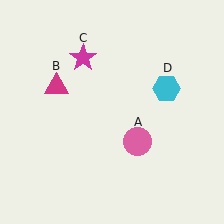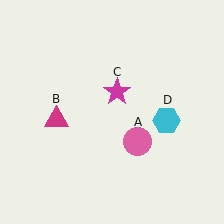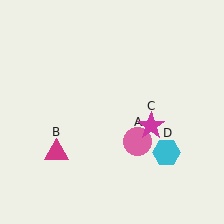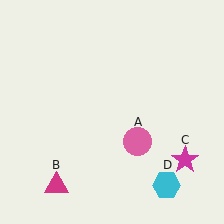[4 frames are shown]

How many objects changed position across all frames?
3 objects changed position: magenta triangle (object B), magenta star (object C), cyan hexagon (object D).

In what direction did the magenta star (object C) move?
The magenta star (object C) moved down and to the right.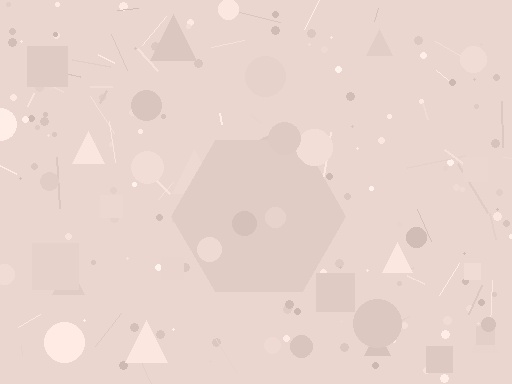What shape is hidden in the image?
A hexagon is hidden in the image.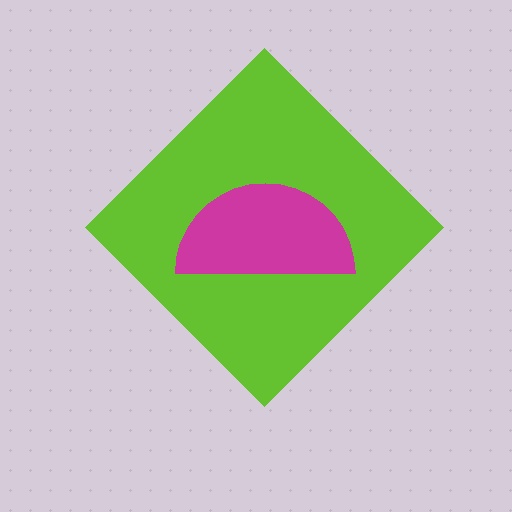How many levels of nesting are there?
2.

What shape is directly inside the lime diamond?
The magenta semicircle.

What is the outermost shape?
The lime diamond.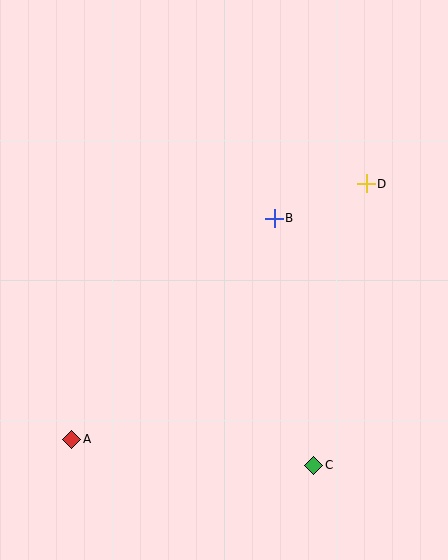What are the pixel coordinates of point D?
Point D is at (366, 184).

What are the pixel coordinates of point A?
Point A is at (72, 439).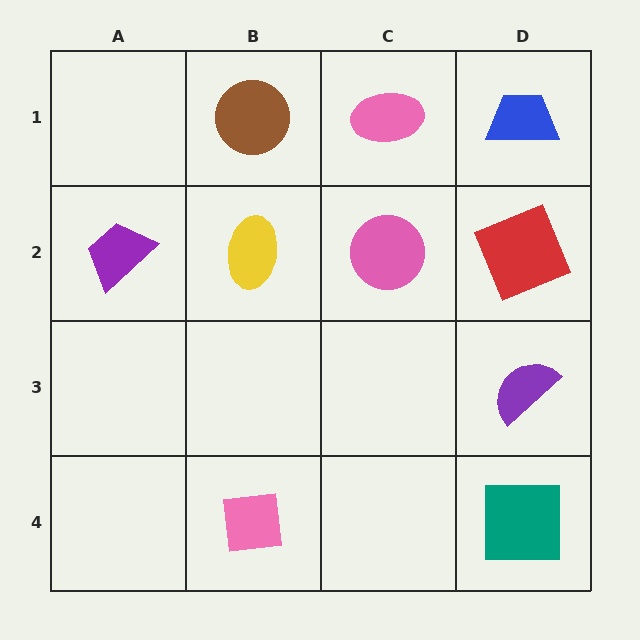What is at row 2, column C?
A pink circle.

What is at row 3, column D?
A purple semicircle.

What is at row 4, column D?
A teal square.